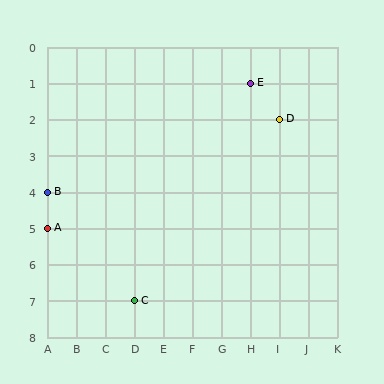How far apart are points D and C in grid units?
Points D and C are 5 columns and 5 rows apart (about 7.1 grid units diagonally).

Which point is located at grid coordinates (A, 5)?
Point A is at (A, 5).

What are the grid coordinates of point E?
Point E is at grid coordinates (H, 1).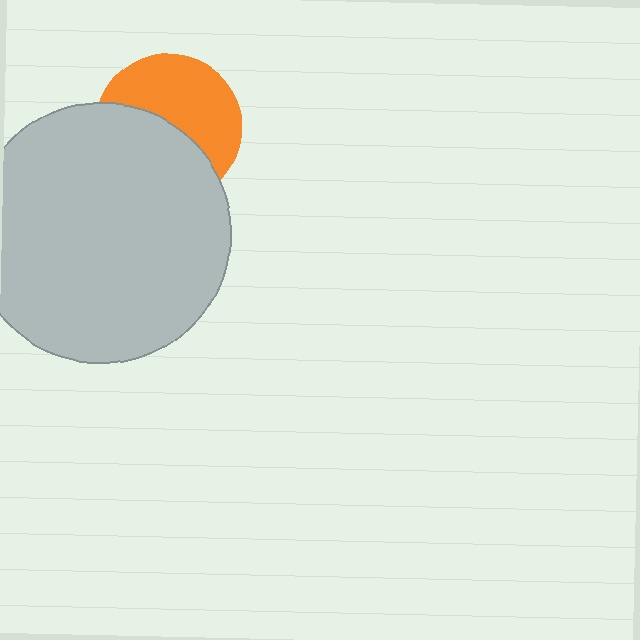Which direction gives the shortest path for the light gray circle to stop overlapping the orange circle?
Moving down gives the shortest separation.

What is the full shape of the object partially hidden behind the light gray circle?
The partially hidden object is an orange circle.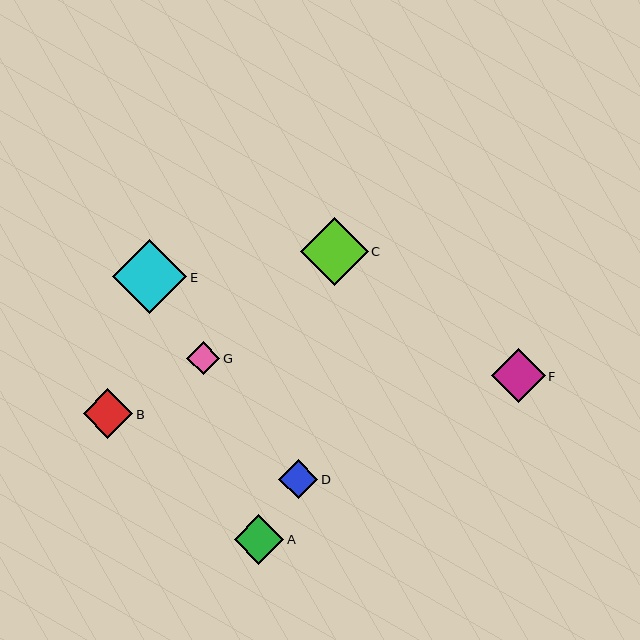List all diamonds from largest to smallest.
From largest to smallest: E, C, F, A, B, D, G.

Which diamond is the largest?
Diamond E is the largest with a size of approximately 74 pixels.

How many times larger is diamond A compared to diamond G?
Diamond A is approximately 1.5 times the size of diamond G.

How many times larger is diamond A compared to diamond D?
Diamond A is approximately 1.3 times the size of diamond D.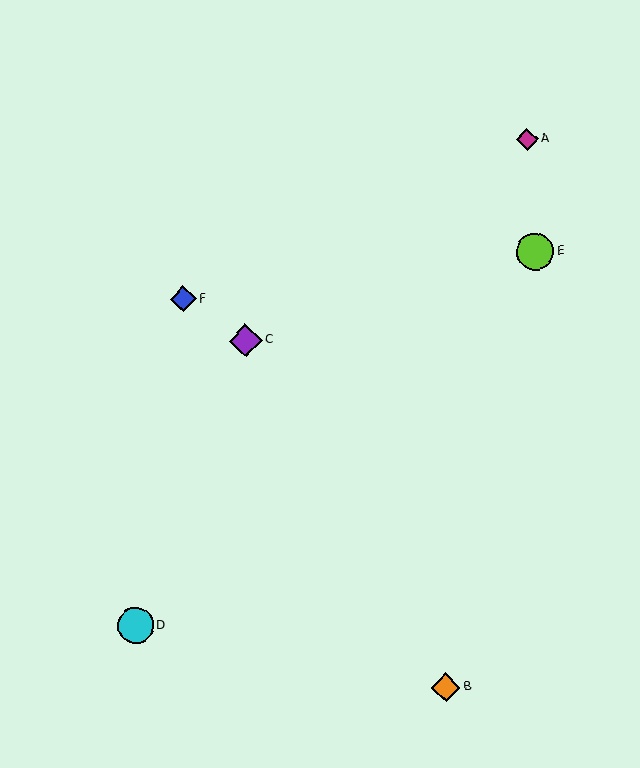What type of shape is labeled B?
Shape B is an orange diamond.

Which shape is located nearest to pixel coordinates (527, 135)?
The magenta diamond (labeled A) at (527, 139) is nearest to that location.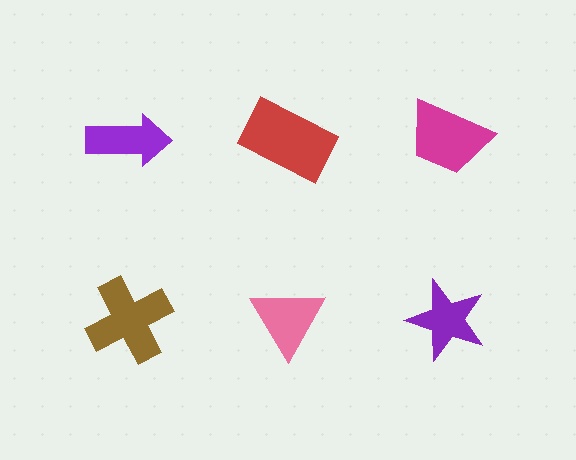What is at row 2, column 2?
A pink triangle.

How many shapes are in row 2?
3 shapes.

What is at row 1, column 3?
A magenta trapezoid.